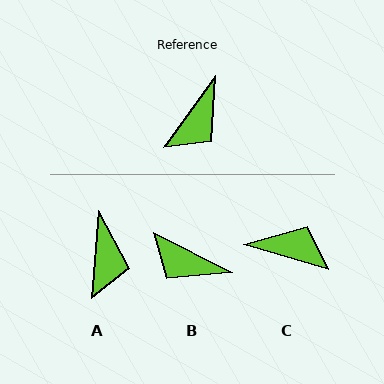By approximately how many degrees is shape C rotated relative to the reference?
Approximately 109 degrees counter-clockwise.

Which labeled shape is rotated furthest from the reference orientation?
C, about 109 degrees away.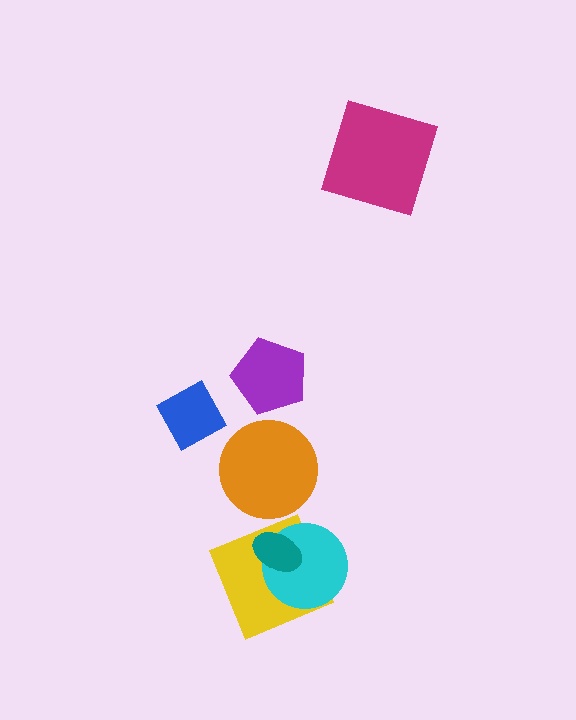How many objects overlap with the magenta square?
0 objects overlap with the magenta square.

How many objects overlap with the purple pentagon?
0 objects overlap with the purple pentagon.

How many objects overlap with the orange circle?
0 objects overlap with the orange circle.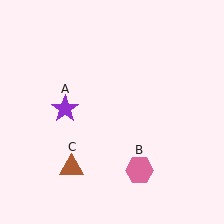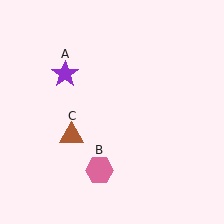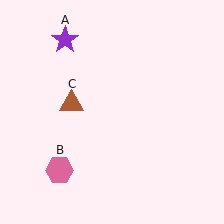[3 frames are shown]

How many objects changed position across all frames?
3 objects changed position: purple star (object A), pink hexagon (object B), brown triangle (object C).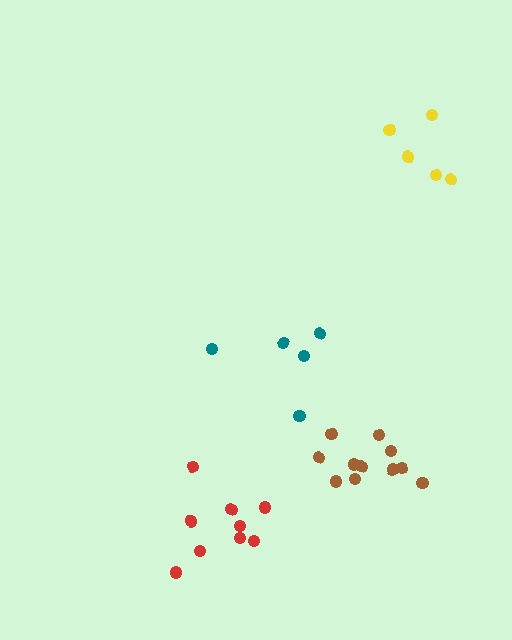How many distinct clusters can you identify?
There are 4 distinct clusters.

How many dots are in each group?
Group 1: 5 dots, Group 2: 5 dots, Group 3: 9 dots, Group 4: 11 dots (30 total).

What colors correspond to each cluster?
The clusters are colored: yellow, teal, red, brown.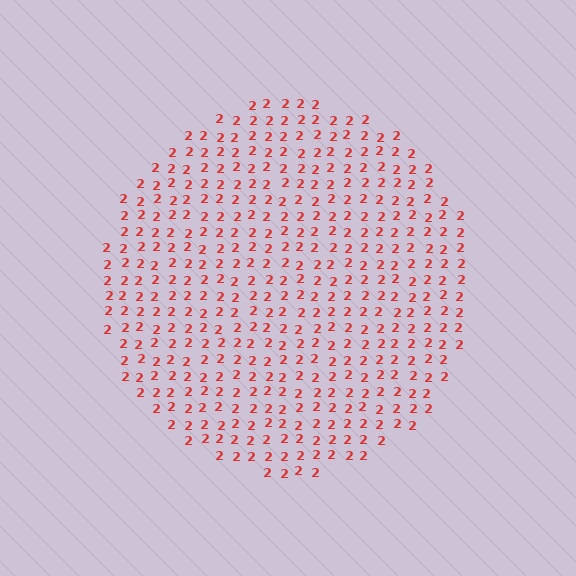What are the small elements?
The small elements are digit 2's.